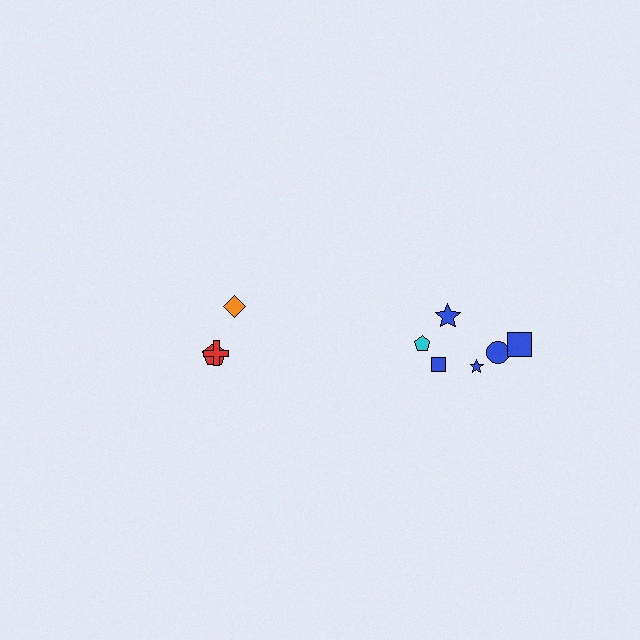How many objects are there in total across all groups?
There are 9 objects.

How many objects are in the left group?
There are 3 objects.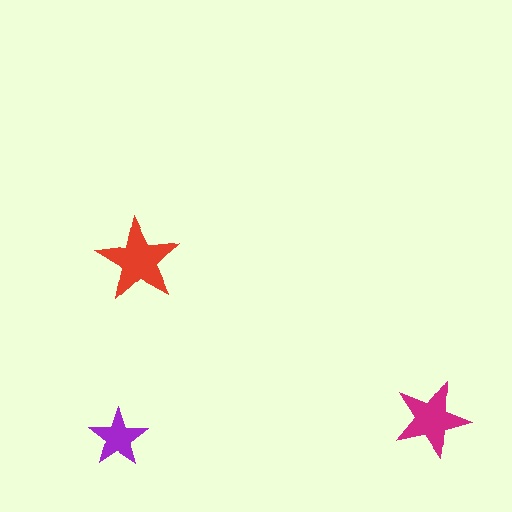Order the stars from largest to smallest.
the red one, the magenta one, the purple one.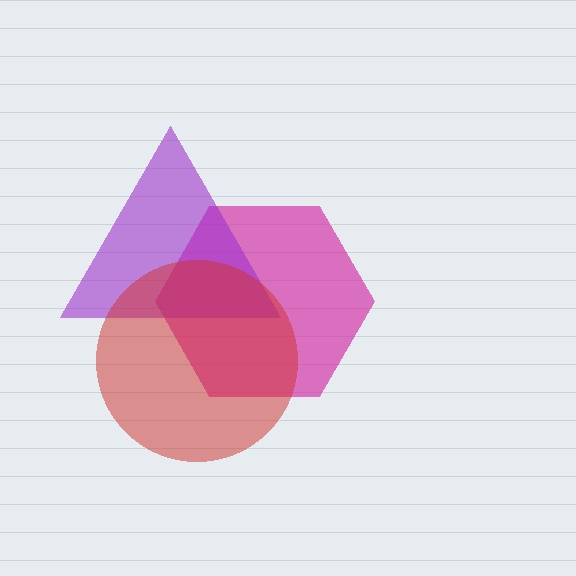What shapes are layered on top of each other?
The layered shapes are: a magenta hexagon, a purple triangle, a red circle.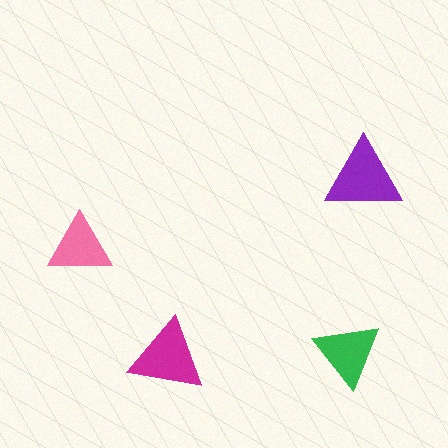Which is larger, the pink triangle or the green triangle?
The green one.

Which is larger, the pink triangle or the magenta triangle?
The magenta one.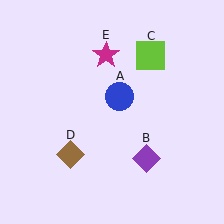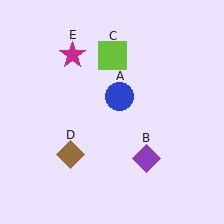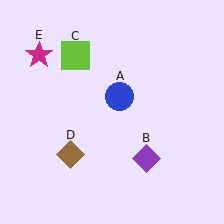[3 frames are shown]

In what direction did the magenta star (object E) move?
The magenta star (object E) moved left.